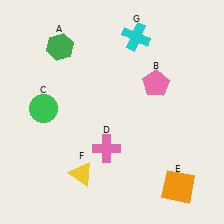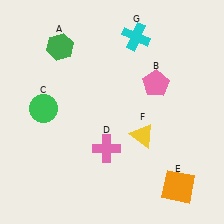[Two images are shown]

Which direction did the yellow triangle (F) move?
The yellow triangle (F) moved right.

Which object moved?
The yellow triangle (F) moved right.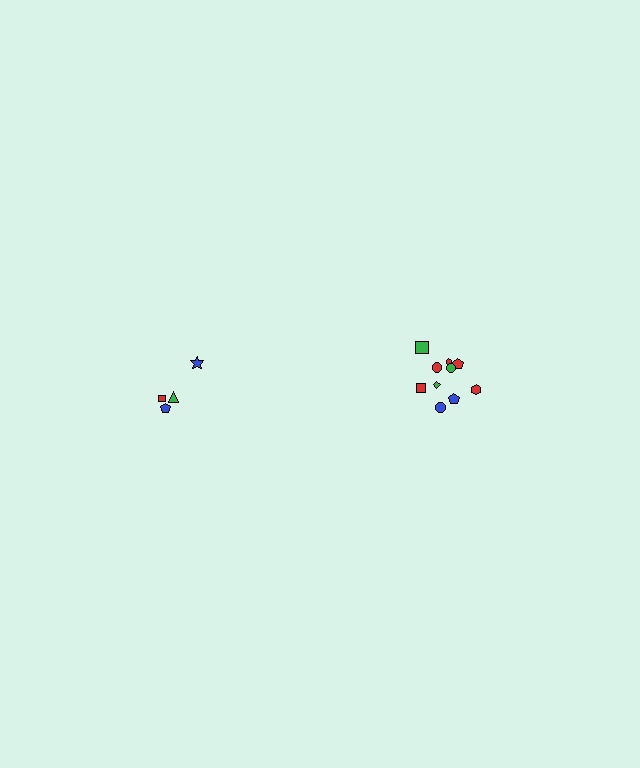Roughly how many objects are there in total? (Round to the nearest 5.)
Roughly 15 objects in total.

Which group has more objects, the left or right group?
The right group.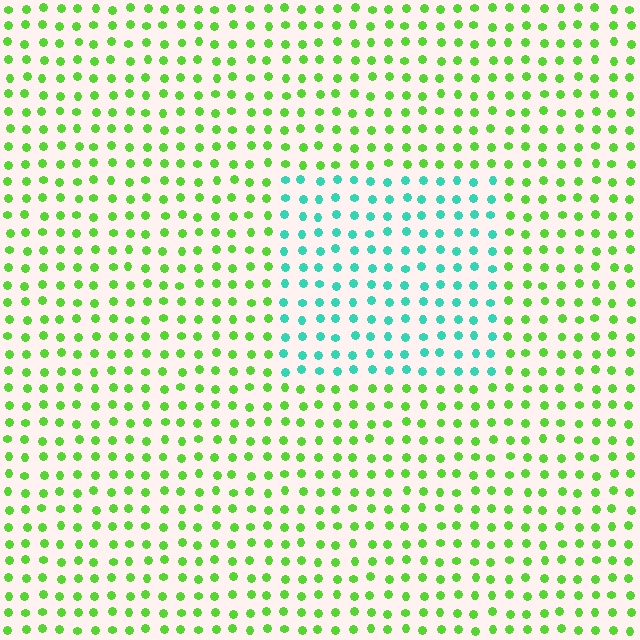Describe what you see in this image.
The image is filled with small lime elements in a uniform arrangement. A rectangle-shaped region is visible where the elements are tinted to a slightly different hue, forming a subtle color boundary.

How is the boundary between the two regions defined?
The boundary is defined purely by a slight shift in hue (about 60 degrees). Spacing, size, and orientation are identical on both sides.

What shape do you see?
I see a rectangle.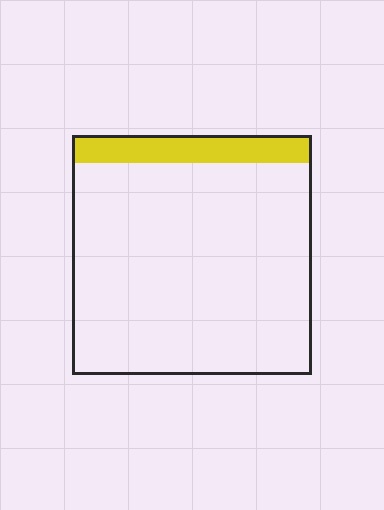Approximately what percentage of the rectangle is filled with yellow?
Approximately 10%.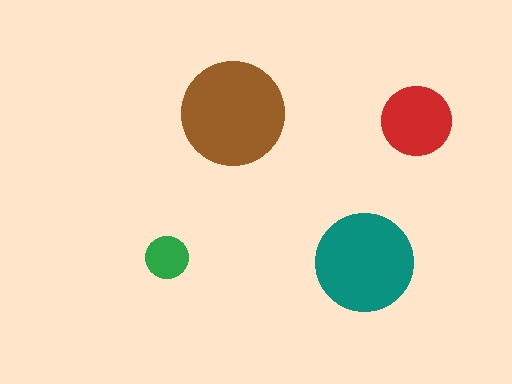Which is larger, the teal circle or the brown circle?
The brown one.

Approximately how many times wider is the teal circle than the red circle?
About 1.5 times wider.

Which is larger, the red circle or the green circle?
The red one.